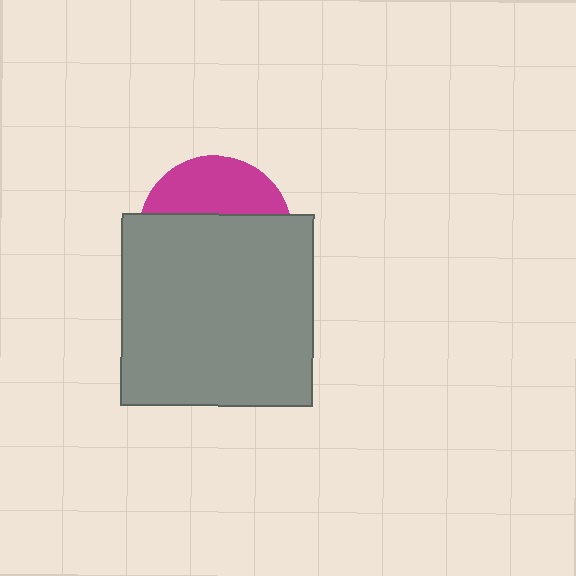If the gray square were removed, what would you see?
You would see the complete magenta circle.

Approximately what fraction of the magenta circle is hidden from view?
Roughly 66% of the magenta circle is hidden behind the gray square.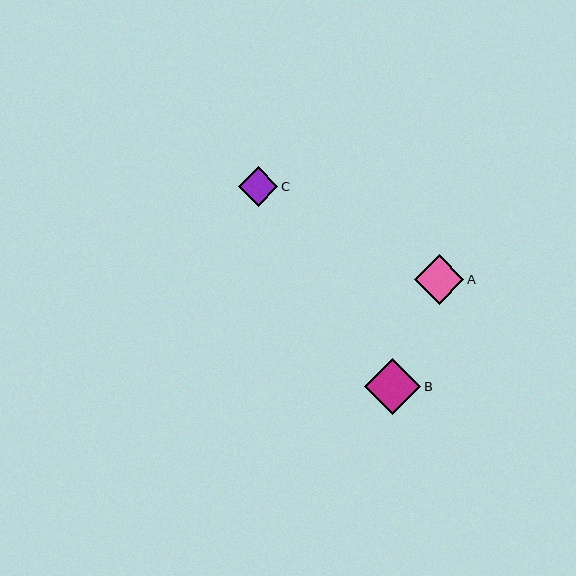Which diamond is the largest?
Diamond B is the largest with a size of approximately 56 pixels.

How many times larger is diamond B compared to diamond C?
Diamond B is approximately 1.4 times the size of diamond C.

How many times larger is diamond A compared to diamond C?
Diamond A is approximately 1.3 times the size of diamond C.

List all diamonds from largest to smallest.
From largest to smallest: B, A, C.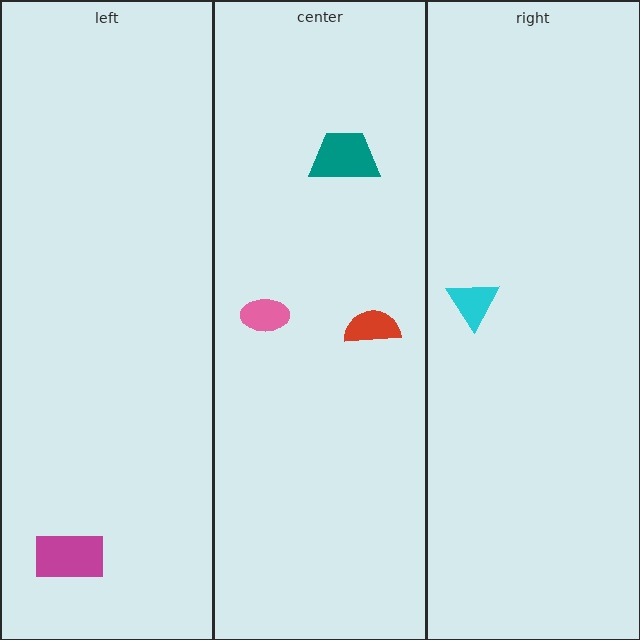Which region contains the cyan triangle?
The right region.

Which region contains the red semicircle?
The center region.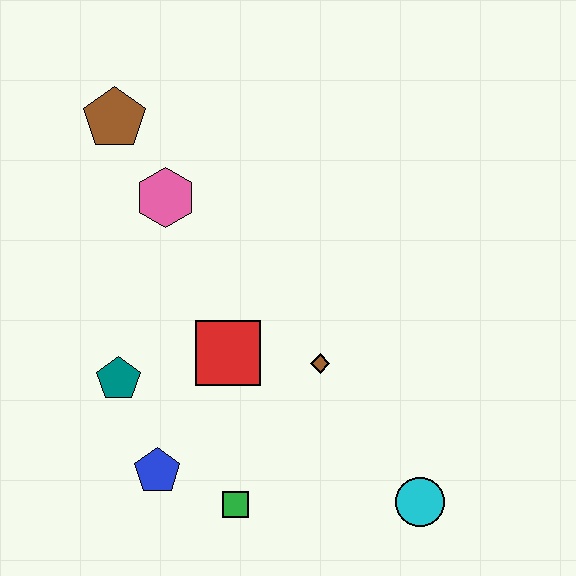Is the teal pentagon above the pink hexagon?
No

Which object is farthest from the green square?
The brown pentagon is farthest from the green square.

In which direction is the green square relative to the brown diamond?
The green square is below the brown diamond.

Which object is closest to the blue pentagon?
The green square is closest to the blue pentagon.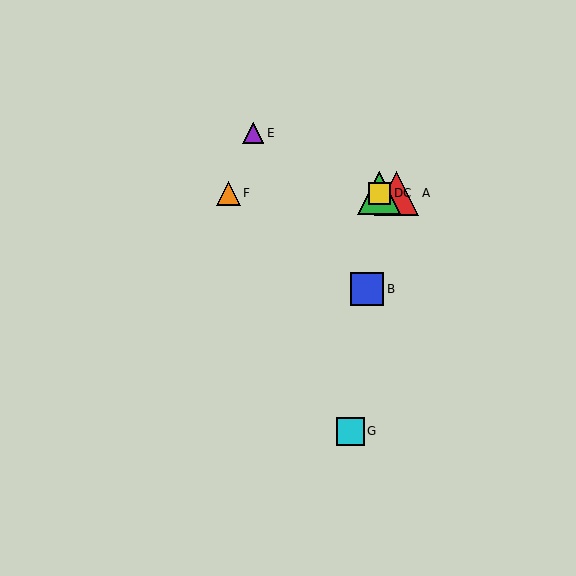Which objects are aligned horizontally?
Objects A, C, D, F are aligned horizontally.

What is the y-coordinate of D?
Object D is at y≈193.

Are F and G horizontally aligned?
No, F is at y≈193 and G is at y≈431.